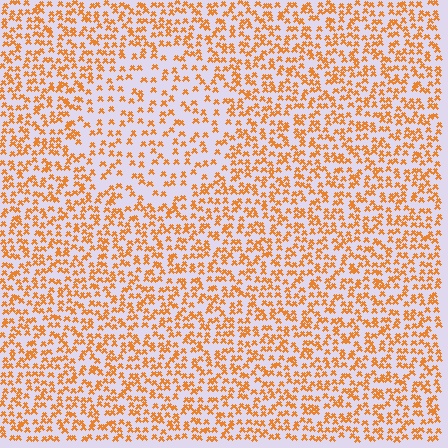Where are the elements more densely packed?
The elements are more densely packed outside the circle boundary.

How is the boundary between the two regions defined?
The boundary is defined by a change in element density (approximately 1.8x ratio). All elements are the same color, size, and shape.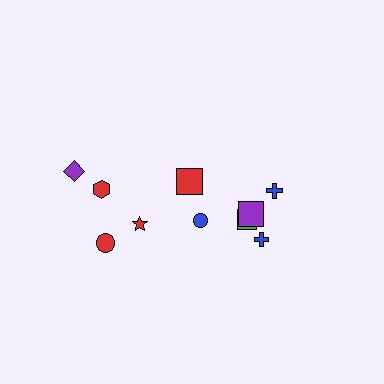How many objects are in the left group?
There are 6 objects.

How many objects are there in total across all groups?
There are 10 objects.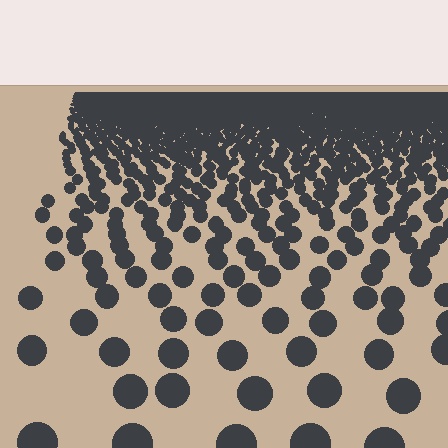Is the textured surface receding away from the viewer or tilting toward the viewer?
The surface is receding away from the viewer. Texture elements get smaller and denser toward the top.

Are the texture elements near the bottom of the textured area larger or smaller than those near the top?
Larger. Near the bottom, elements are closer to the viewer and appear at a bigger on-screen size.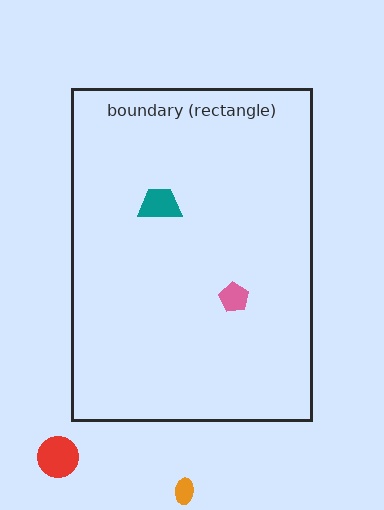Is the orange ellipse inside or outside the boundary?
Outside.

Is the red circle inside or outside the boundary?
Outside.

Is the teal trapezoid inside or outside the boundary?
Inside.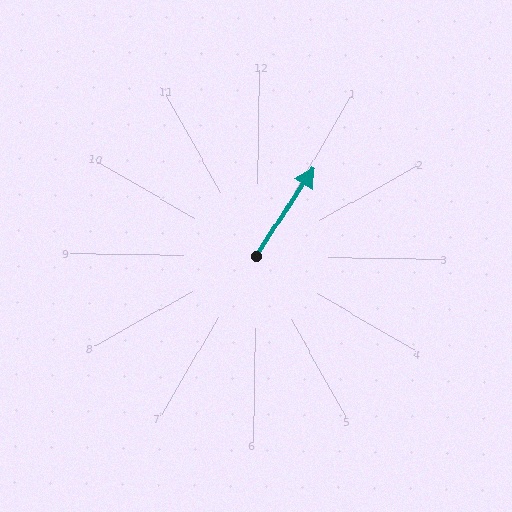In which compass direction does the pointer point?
Northeast.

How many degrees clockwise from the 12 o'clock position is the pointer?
Approximately 32 degrees.